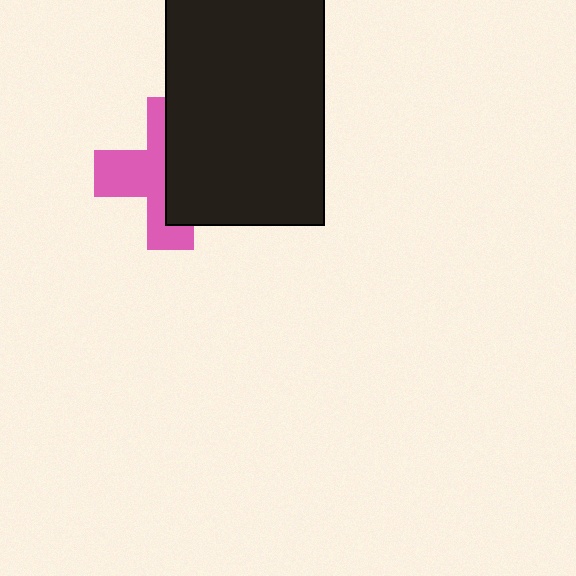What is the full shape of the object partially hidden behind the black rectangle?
The partially hidden object is a pink cross.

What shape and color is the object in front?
The object in front is a black rectangle.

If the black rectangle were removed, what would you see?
You would see the complete pink cross.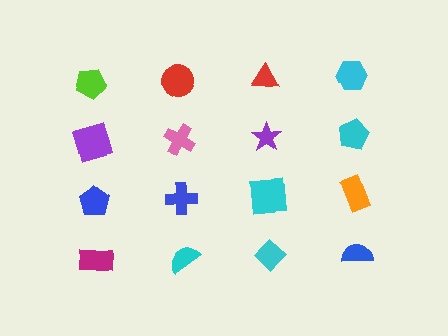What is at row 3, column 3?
A cyan square.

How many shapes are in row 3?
4 shapes.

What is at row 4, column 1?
A magenta rectangle.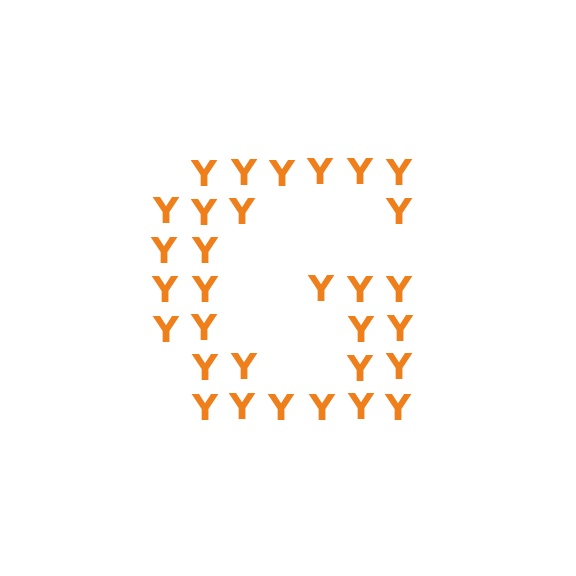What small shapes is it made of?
It is made of small letter Y's.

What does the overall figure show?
The overall figure shows the letter G.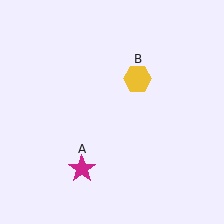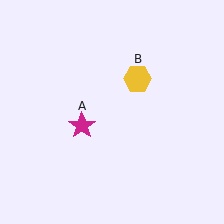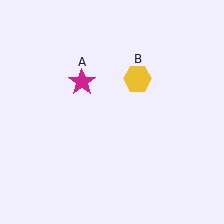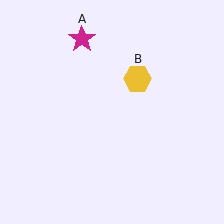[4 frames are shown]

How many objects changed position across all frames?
1 object changed position: magenta star (object A).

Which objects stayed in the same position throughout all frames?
Yellow hexagon (object B) remained stationary.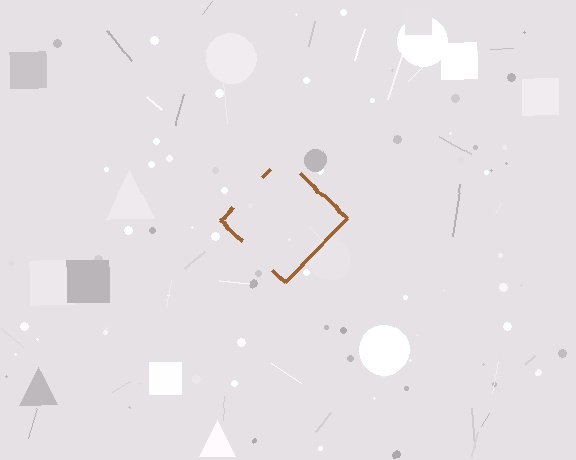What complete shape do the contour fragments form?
The contour fragments form a diamond.